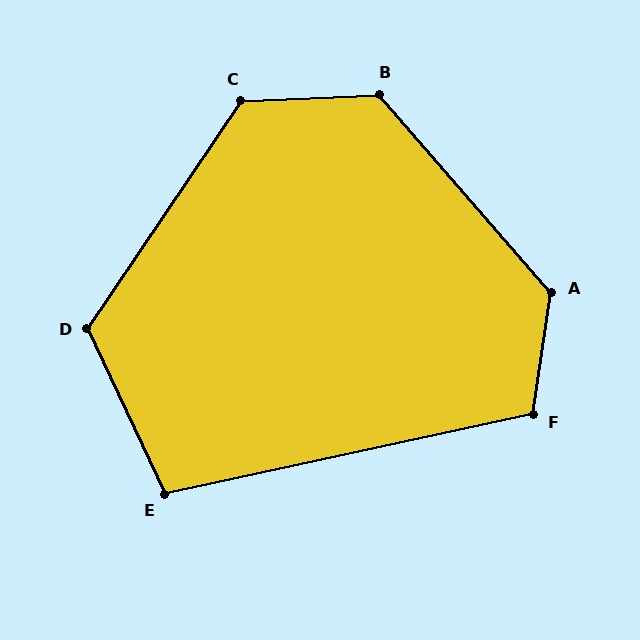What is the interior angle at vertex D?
Approximately 121 degrees (obtuse).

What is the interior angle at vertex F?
Approximately 111 degrees (obtuse).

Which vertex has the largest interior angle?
A, at approximately 130 degrees.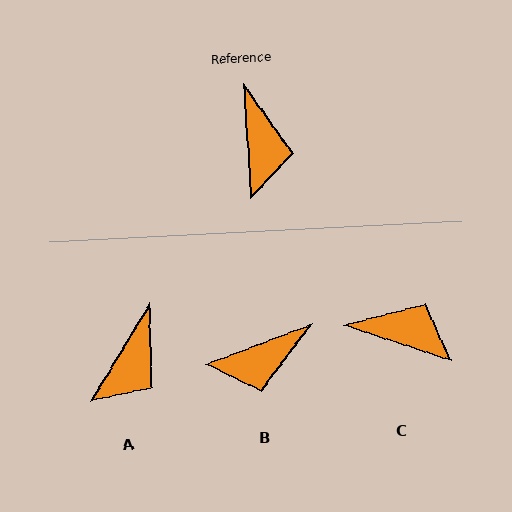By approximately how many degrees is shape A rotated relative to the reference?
Approximately 34 degrees clockwise.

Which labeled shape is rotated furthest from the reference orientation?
B, about 73 degrees away.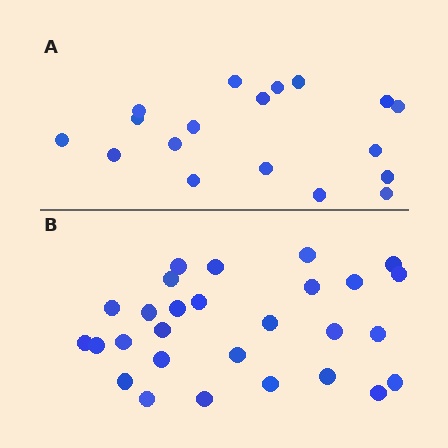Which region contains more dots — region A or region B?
Region B (the bottom region) has more dots.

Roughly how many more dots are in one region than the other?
Region B has roughly 10 or so more dots than region A.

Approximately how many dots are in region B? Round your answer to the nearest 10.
About 30 dots. (The exact count is 28, which rounds to 30.)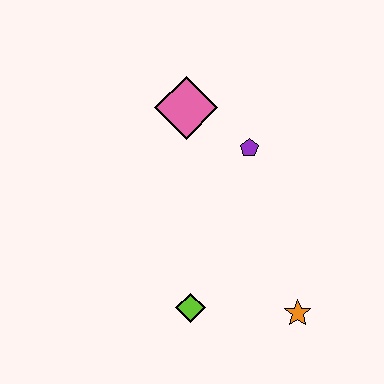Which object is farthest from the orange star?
The pink diamond is farthest from the orange star.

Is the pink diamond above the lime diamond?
Yes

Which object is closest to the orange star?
The lime diamond is closest to the orange star.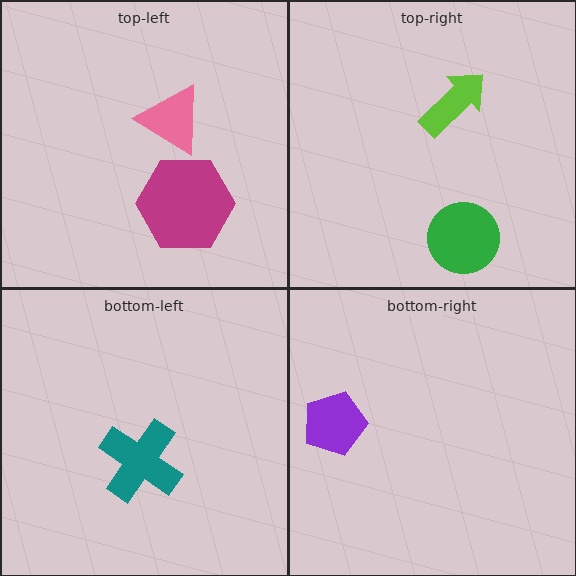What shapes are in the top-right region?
The green circle, the lime arrow.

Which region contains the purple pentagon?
The bottom-right region.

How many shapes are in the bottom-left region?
1.